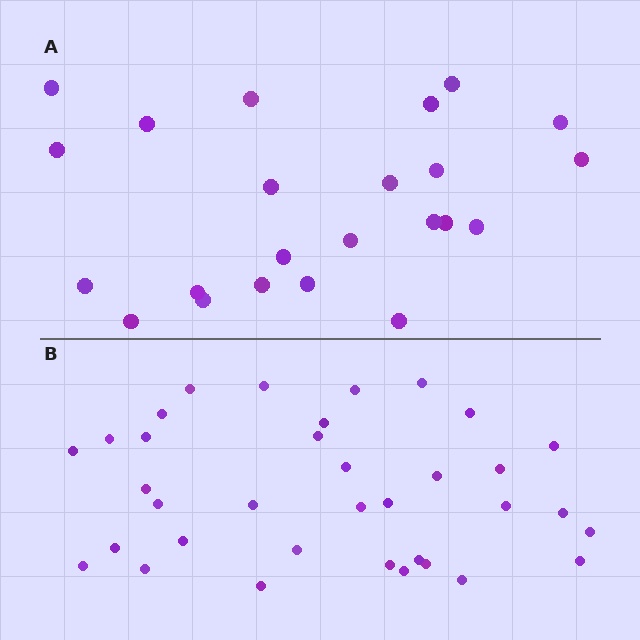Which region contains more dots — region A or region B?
Region B (the bottom region) has more dots.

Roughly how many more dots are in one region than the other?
Region B has roughly 12 or so more dots than region A.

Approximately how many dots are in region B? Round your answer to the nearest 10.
About 40 dots. (The exact count is 35, which rounds to 40.)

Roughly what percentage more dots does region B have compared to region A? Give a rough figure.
About 50% more.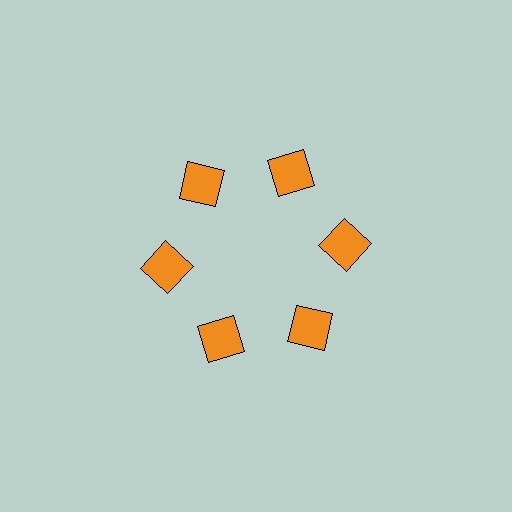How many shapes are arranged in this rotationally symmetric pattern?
There are 6 shapes, arranged in 6 groups of 1.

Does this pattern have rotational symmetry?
Yes, this pattern has 6-fold rotational symmetry. It looks the same after rotating 60 degrees around the center.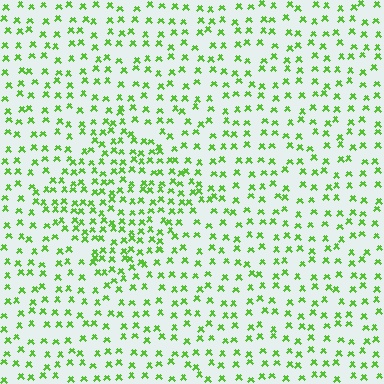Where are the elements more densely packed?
The elements are more densely packed inside the diamond boundary.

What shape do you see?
I see a diamond.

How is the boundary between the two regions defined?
The boundary is defined by a change in element density (approximately 1.7x ratio). All elements are the same color, size, and shape.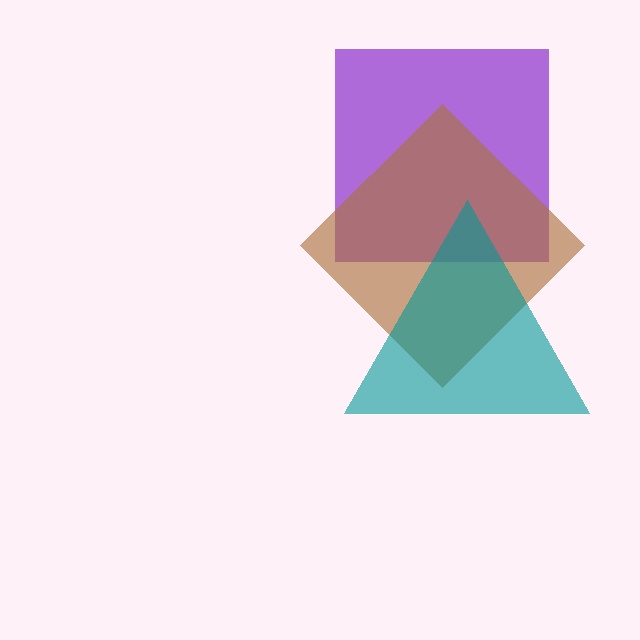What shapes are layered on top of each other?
The layered shapes are: a purple square, a brown diamond, a teal triangle.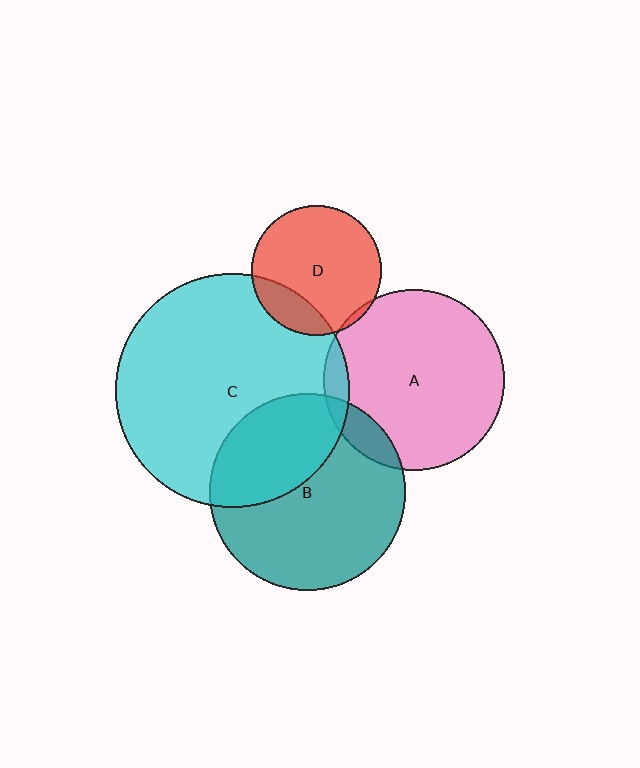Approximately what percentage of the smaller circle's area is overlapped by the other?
Approximately 5%.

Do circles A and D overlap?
Yes.